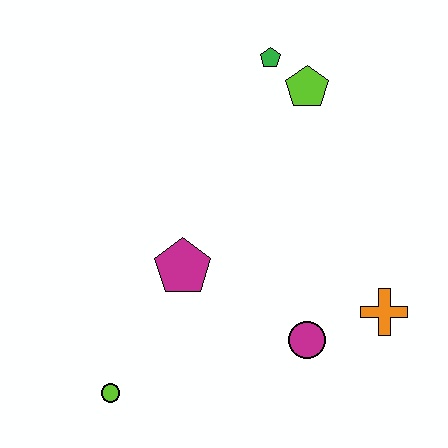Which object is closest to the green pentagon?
The lime pentagon is closest to the green pentagon.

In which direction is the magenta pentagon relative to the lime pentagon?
The magenta pentagon is below the lime pentagon.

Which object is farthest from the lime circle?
The green pentagon is farthest from the lime circle.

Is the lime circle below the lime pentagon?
Yes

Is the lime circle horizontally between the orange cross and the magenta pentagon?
No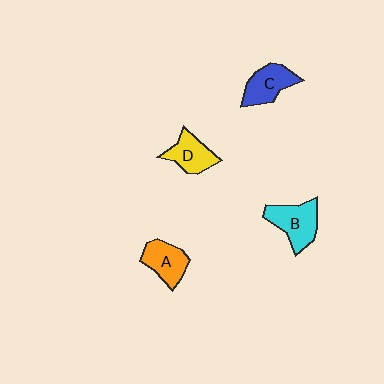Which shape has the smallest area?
Shape D (yellow).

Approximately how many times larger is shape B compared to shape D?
Approximately 1.3 times.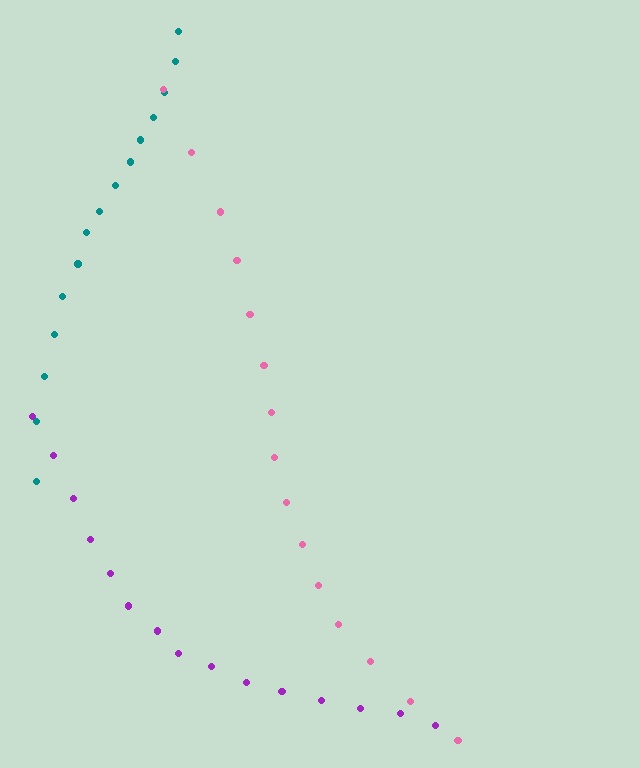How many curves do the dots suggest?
There are 3 distinct paths.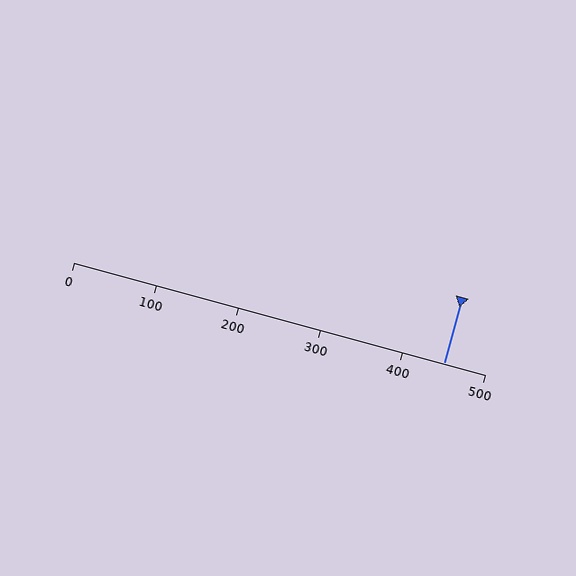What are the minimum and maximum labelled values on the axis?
The axis runs from 0 to 500.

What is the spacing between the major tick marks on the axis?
The major ticks are spaced 100 apart.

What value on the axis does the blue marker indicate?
The marker indicates approximately 450.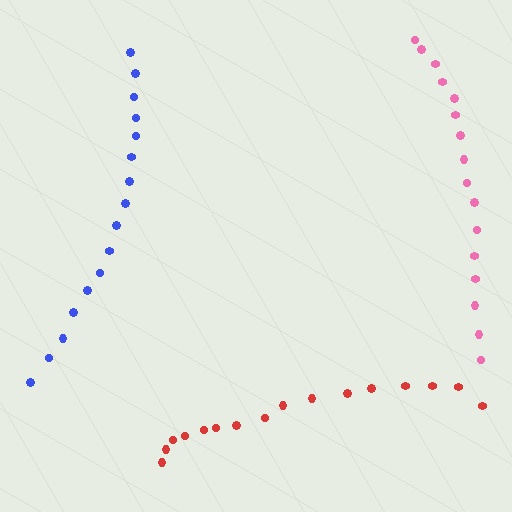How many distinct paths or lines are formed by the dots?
There are 3 distinct paths.